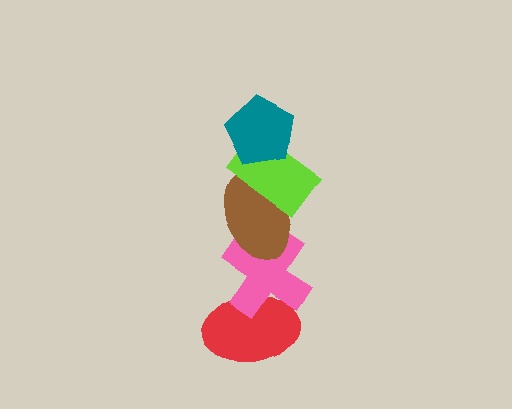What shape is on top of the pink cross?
The brown ellipse is on top of the pink cross.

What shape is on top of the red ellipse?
The pink cross is on top of the red ellipse.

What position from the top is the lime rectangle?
The lime rectangle is 2nd from the top.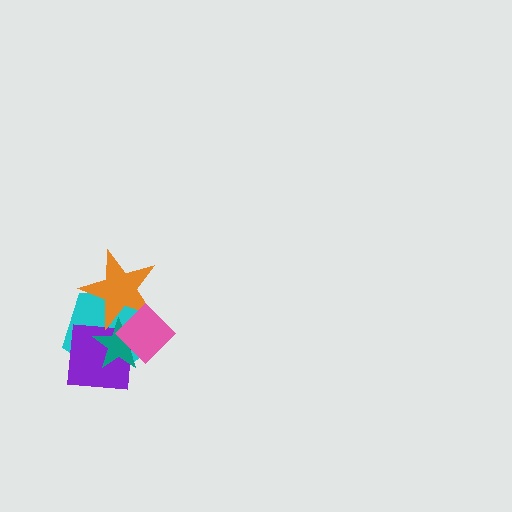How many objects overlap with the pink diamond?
4 objects overlap with the pink diamond.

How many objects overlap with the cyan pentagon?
4 objects overlap with the cyan pentagon.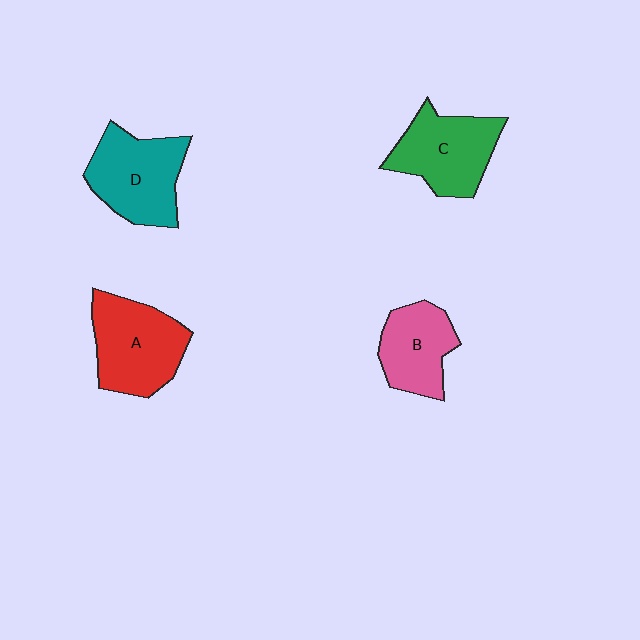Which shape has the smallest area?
Shape B (pink).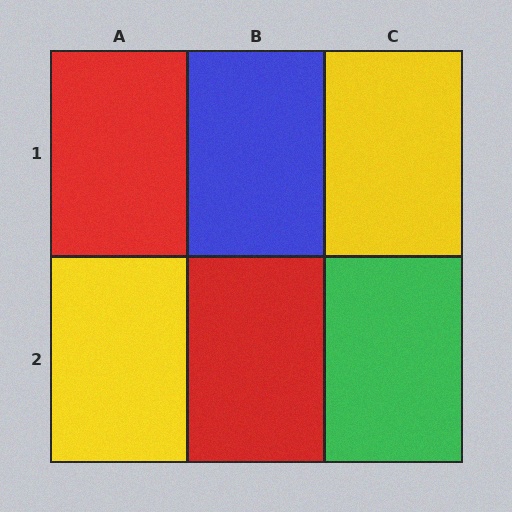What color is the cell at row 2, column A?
Yellow.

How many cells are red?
2 cells are red.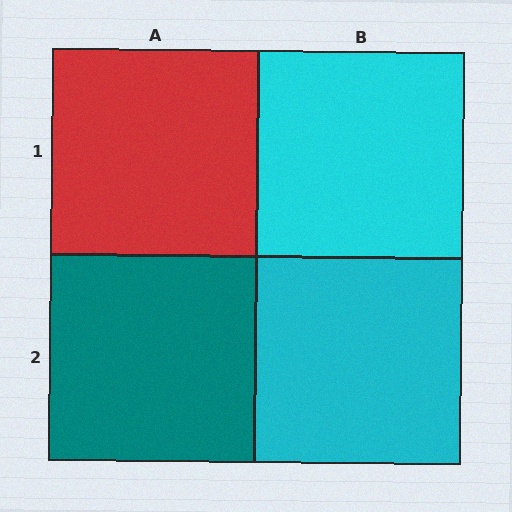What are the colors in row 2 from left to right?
Teal, cyan.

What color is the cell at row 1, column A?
Red.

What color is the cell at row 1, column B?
Cyan.